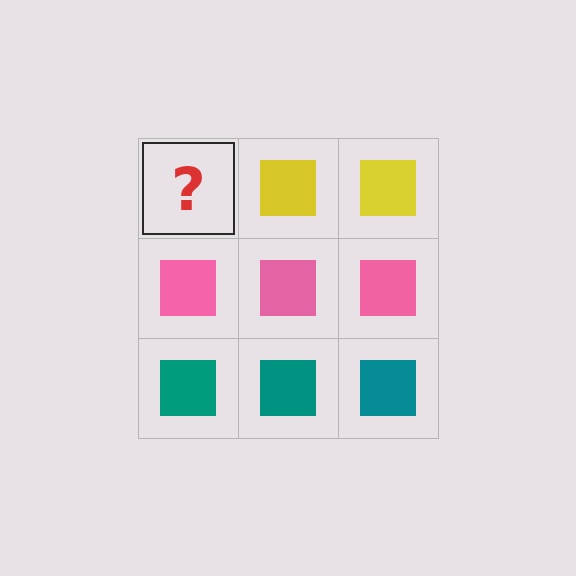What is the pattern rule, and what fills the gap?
The rule is that each row has a consistent color. The gap should be filled with a yellow square.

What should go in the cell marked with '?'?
The missing cell should contain a yellow square.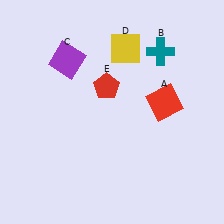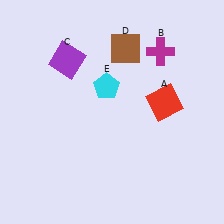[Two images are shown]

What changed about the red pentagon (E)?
In Image 1, E is red. In Image 2, it changed to cyan.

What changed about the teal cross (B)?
In Image 1, B is teal. In Image 2, it changed to magenta.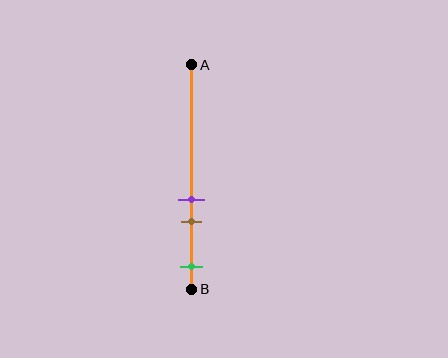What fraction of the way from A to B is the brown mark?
The brown mark is approximately 70% (0.7) of the way from A to B.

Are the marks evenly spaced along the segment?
No, the marks are not evenly spaced.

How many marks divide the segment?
There are 3 marks dividing the segment.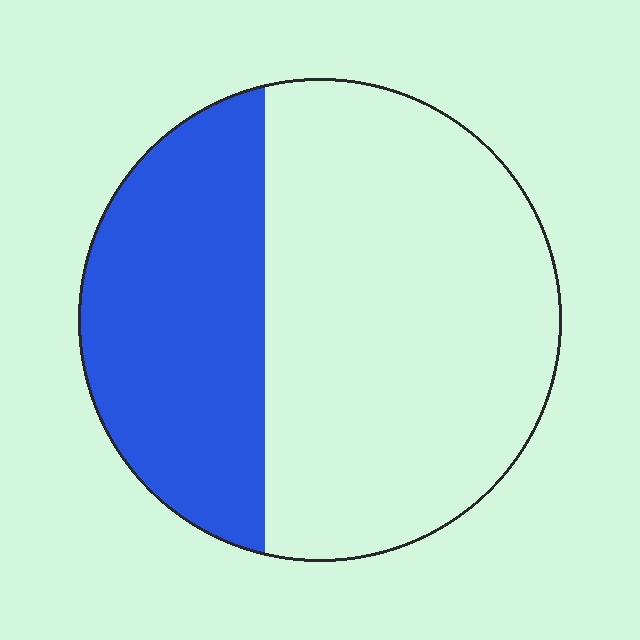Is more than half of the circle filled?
No.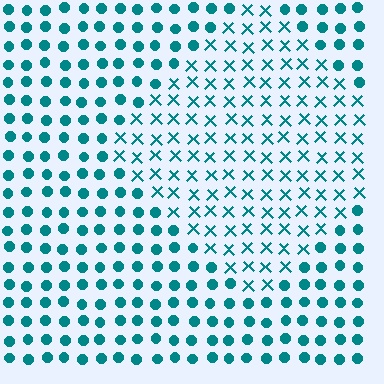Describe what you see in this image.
The image is filled with small teal elements arranged in a uniform grid. A diamond-shaped region contains X marks, while the surrounding area contains circles. The boundary is defined purely by the change in element shape.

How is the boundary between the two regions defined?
The boundary is defined by a change in element shape: X marks inside vs. circles outside. All elements share the same color and spacing.